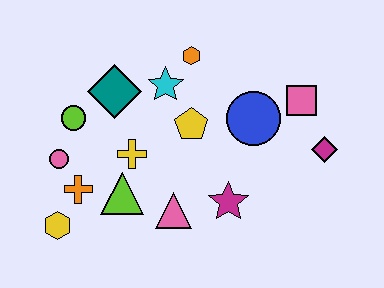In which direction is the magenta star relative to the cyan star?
The magenta star is below the cyan star.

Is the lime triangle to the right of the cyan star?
No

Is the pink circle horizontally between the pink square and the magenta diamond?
No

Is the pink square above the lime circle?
Yes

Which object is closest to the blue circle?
The pink square is closest to the blue circle.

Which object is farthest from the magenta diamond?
The yellow hexagon is farthest from the magenta diamond.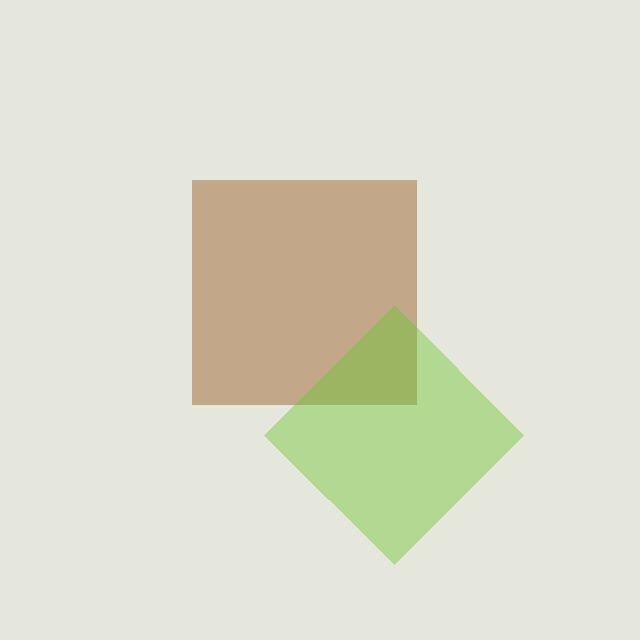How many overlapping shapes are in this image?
There are 2 overlapping shapes in the image.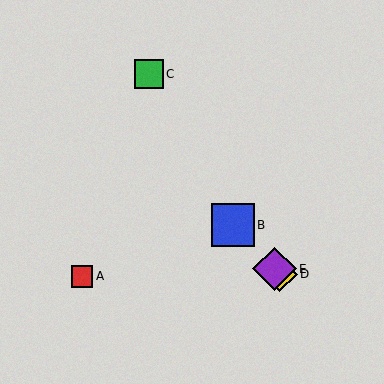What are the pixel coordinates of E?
Object E is at (274, 269).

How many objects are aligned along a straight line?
3 objects (B, D, E) are aligned along a straight line.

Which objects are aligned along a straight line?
Objects B, D, E are aligned along a straight line.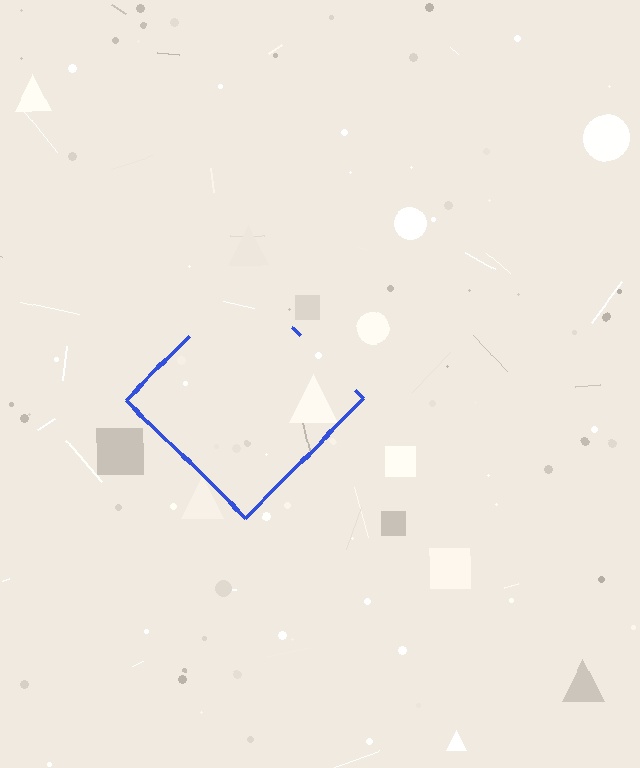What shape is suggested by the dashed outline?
The dashed outline suggests a diamond.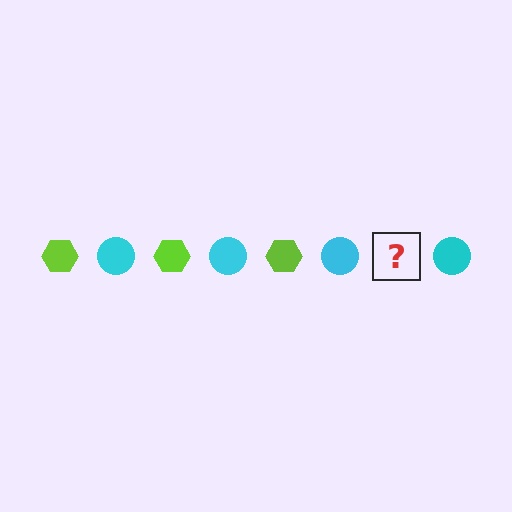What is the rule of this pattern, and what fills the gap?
The rule is that the pattern alternates between lime hexagon and cyan circle. The gap should be filled with a lime hexagon.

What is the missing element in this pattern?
The missing element is a lime hexagon.